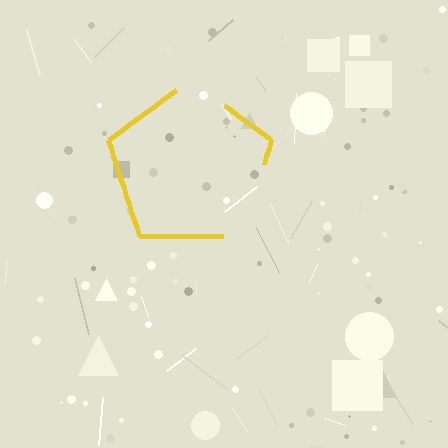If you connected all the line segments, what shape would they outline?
They would outline a pentagon.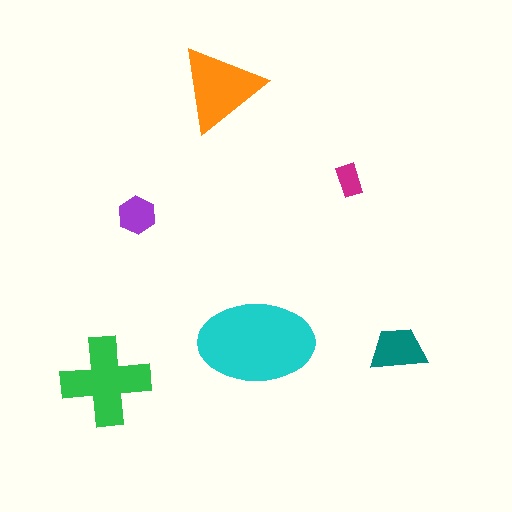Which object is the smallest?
The magenta rectangle.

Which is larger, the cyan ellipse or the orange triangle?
The cyan ellipse.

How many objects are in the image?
There are 6 objects in the image.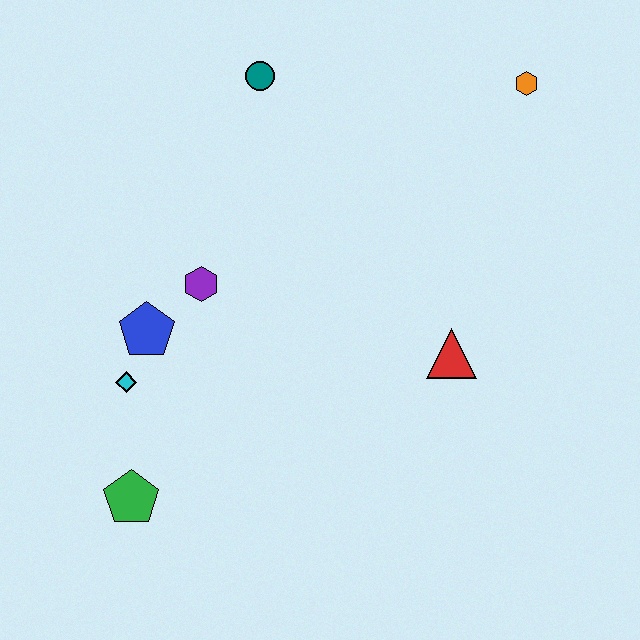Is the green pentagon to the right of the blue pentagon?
No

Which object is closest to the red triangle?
The purple hexagon is closest to the red triangle.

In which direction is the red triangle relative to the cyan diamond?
The red triangle is to the right of the cyan diamond.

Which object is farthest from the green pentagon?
The orange hexagon is farthest from the green pentagon.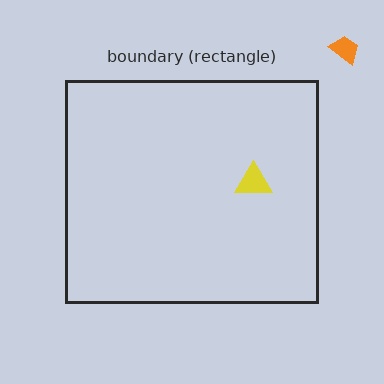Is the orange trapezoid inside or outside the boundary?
Outside.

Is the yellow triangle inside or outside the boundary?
Inside.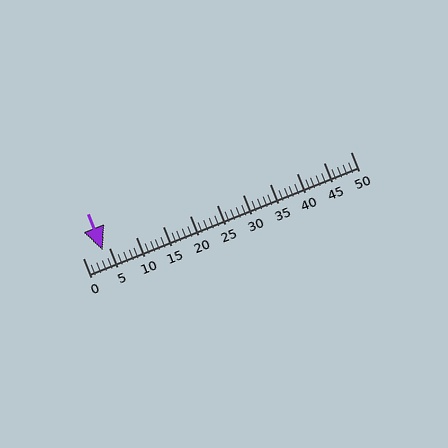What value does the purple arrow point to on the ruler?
The purple arrow points to approximately 4.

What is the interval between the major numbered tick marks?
The major tick marks are spaced 5 units apart.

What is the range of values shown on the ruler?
The ruler shows values from 0 to 50.